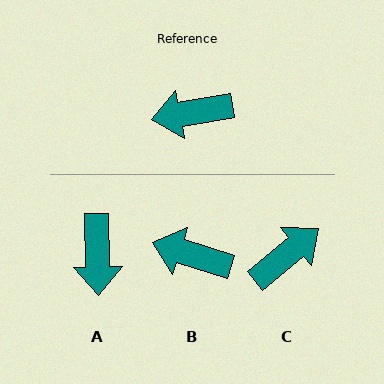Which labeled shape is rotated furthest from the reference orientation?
C, about 151 degrees away.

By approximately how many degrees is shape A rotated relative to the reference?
Approximately 81 degrees counter-clockwise.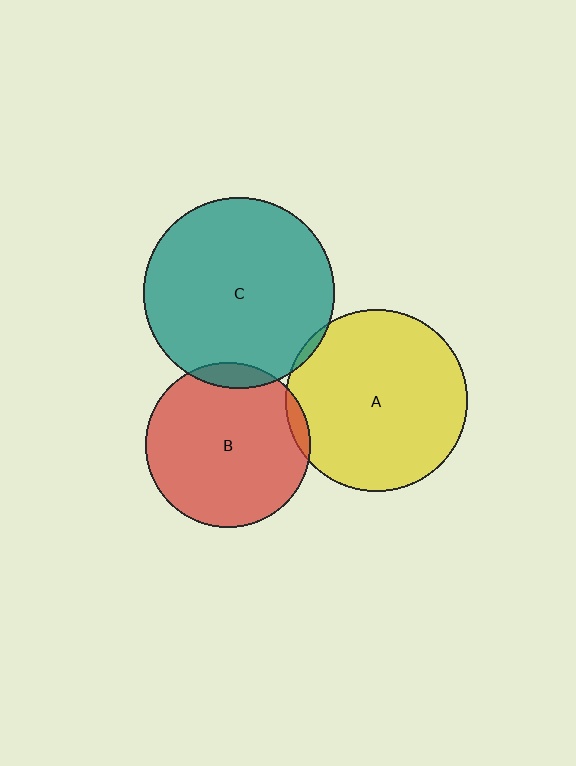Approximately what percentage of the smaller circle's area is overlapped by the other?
Approximately 5%.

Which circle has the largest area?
Circle C (teal).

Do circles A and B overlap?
Yes.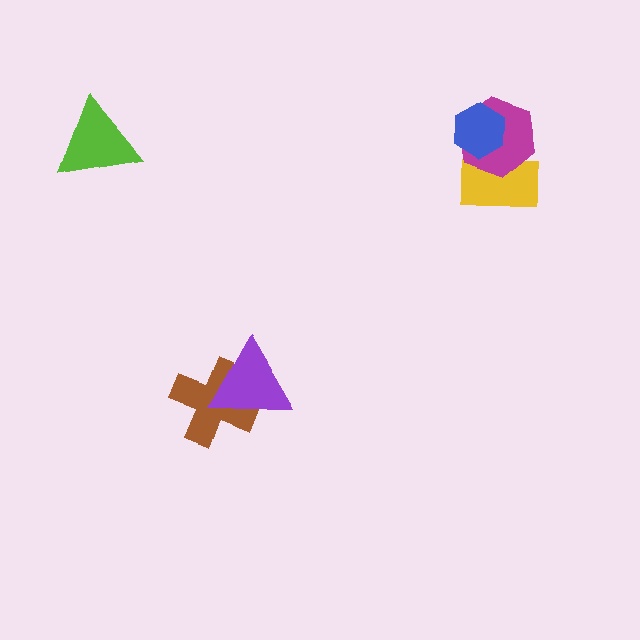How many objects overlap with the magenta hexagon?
2 objects overlap with the magenta hexagon.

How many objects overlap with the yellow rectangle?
2 objects overlap with the yellow rectangle.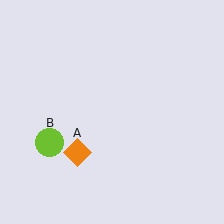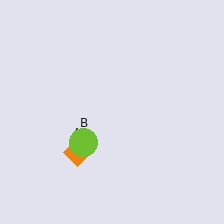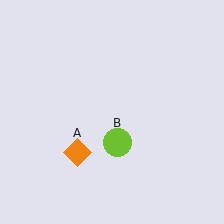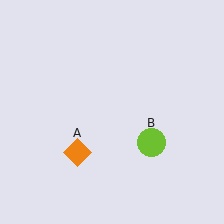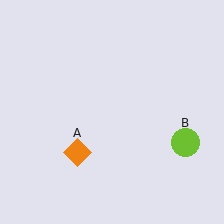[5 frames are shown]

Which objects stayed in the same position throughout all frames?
Orange diamond (object A) remained stationary.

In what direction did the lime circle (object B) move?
The lime circle (object B) moved right.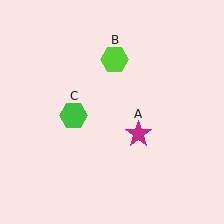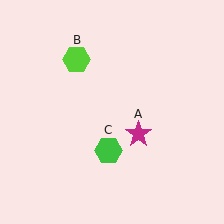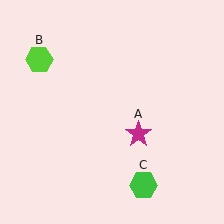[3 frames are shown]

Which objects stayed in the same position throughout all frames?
Magenta star (object A) remained stationary.